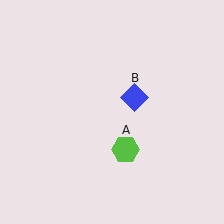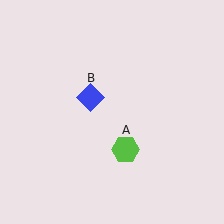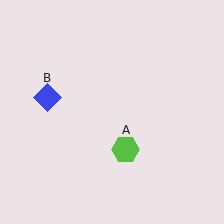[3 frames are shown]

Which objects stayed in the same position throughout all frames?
Lime hexagon (object A) remained stationary.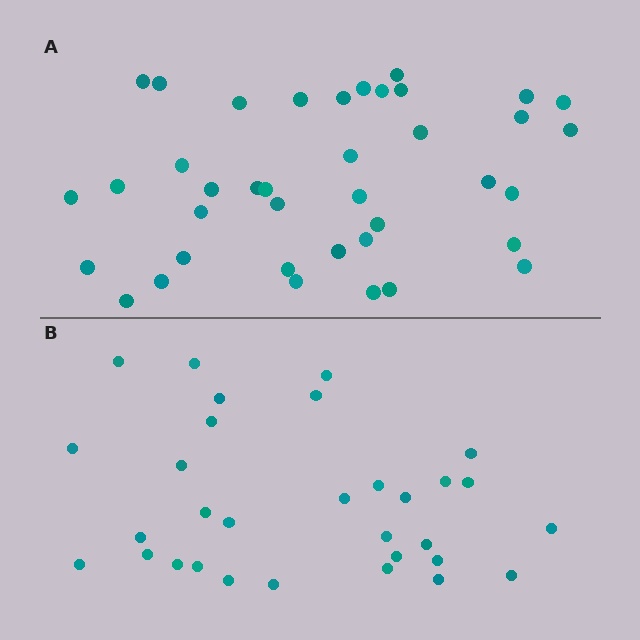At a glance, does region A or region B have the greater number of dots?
Region A (the top region) has more dots.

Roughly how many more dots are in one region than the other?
Region A has roughly 8 or so more dots than region B.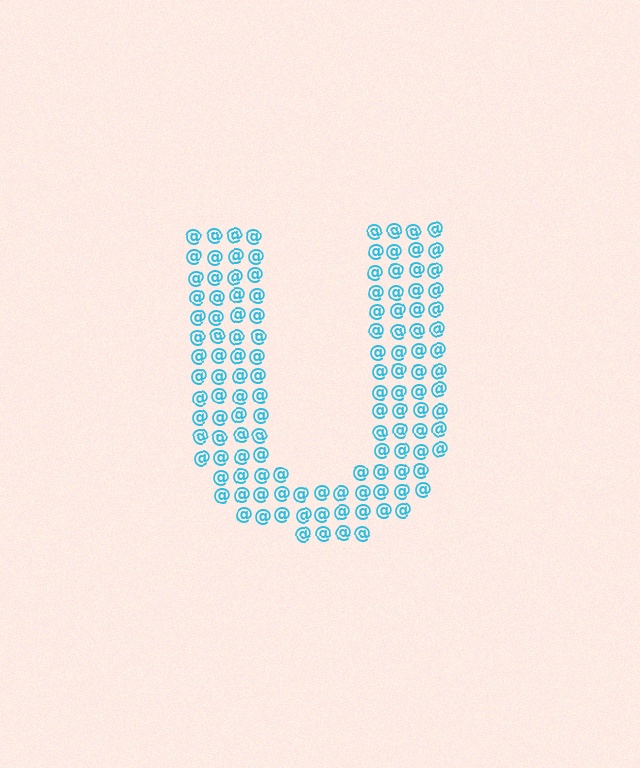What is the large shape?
The large shape is the letter U.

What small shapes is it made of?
It is made of small at signs.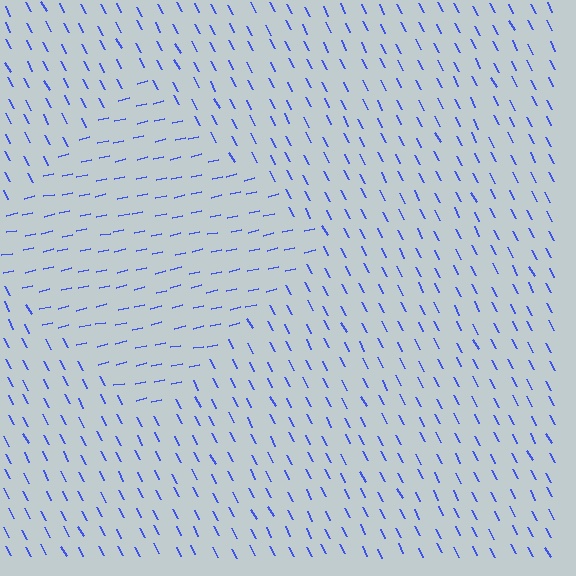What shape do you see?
I see a diamond.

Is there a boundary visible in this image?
Yes, there is a texture boundary formed by a change in line orientation.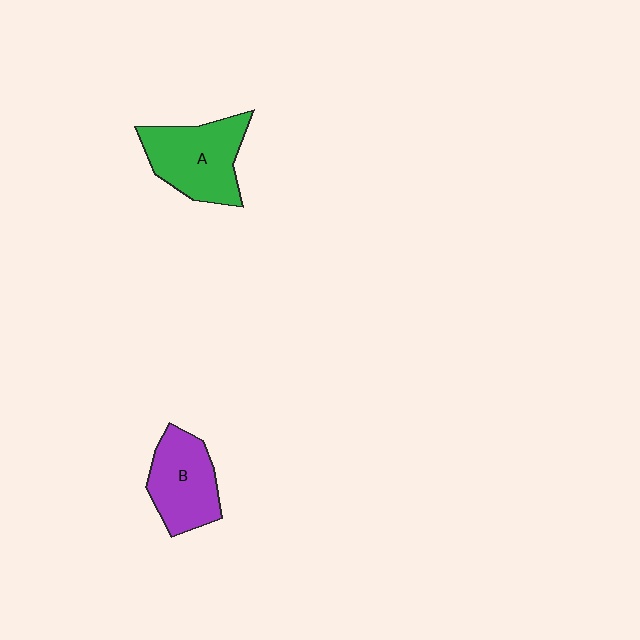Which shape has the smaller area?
Shape B (purple).